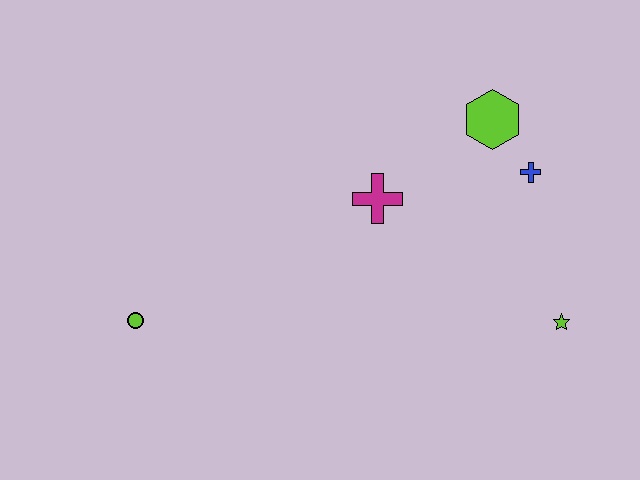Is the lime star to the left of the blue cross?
No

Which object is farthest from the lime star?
The lime circle is farthest from the lime star.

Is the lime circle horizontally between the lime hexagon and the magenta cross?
No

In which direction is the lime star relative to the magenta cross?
The lime star is to the right of the magenta cross.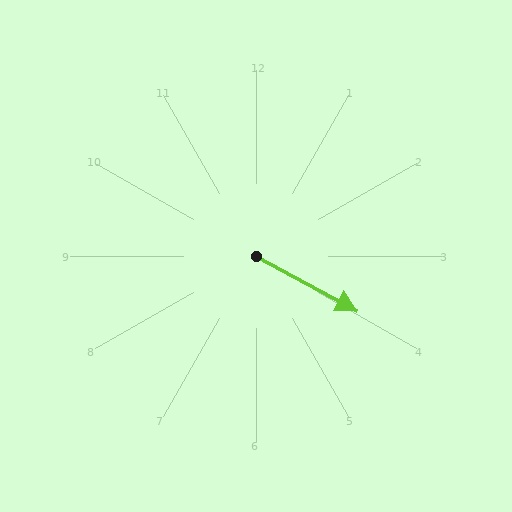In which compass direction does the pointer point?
Southeast.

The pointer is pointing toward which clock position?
Roughly 4 o'clock.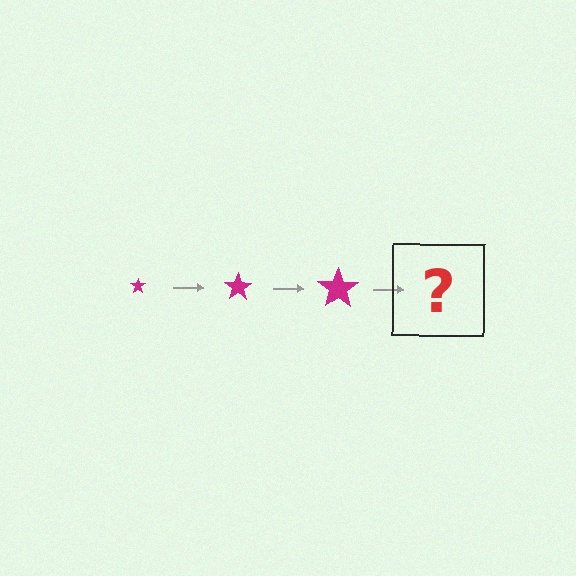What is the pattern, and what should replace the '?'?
The pattern is that the star gets progressively larger each step. The '?' should be a magenta star, larger than the previous one.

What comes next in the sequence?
The next element should be a magenta star, larger than the previous one.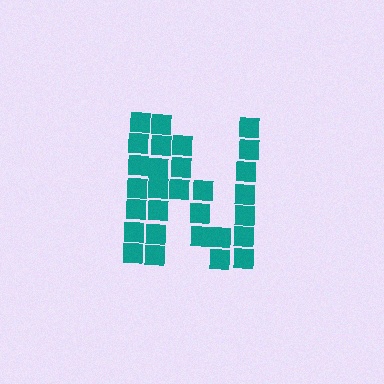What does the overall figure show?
The overall figure shows the letter N.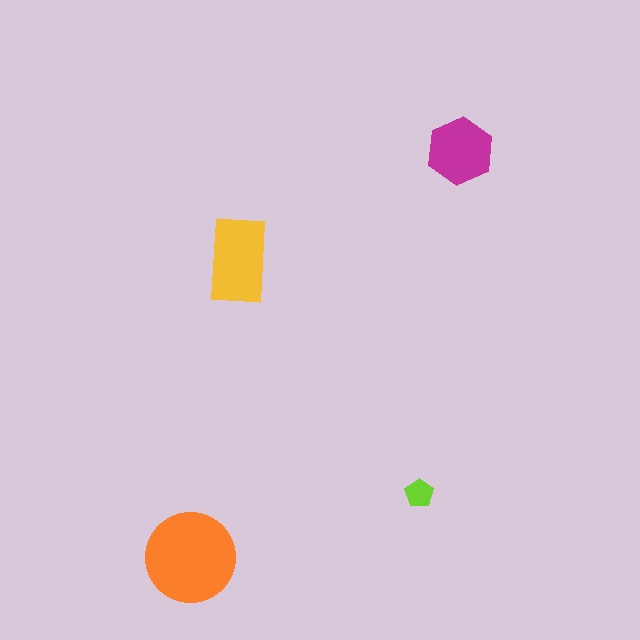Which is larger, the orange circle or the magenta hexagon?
The orange circle.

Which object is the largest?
The orange circle.